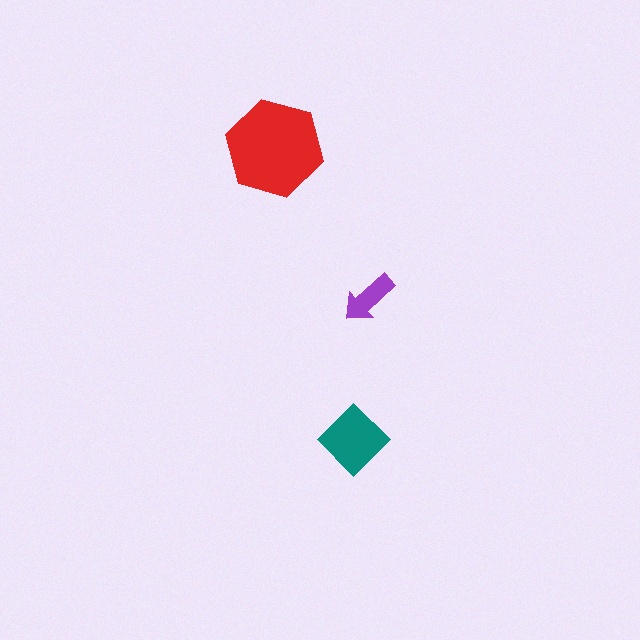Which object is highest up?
The red hexagon is topmost.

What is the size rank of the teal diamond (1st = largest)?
2nd.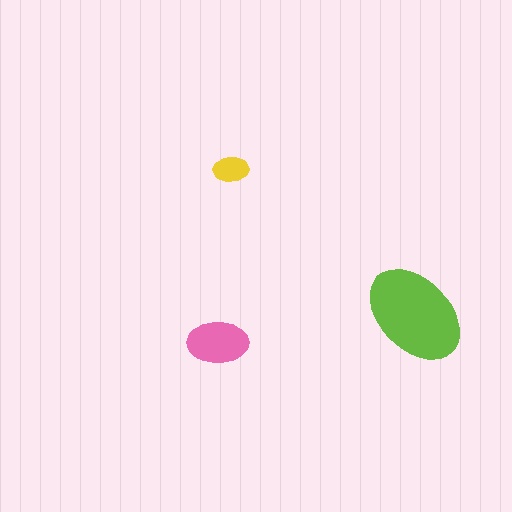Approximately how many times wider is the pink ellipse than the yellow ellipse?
About 1.5 times wider.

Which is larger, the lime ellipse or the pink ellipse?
The lime one.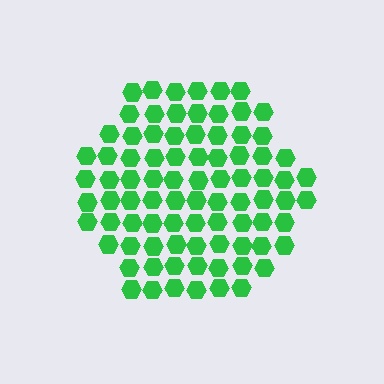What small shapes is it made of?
It is made of small hexagons.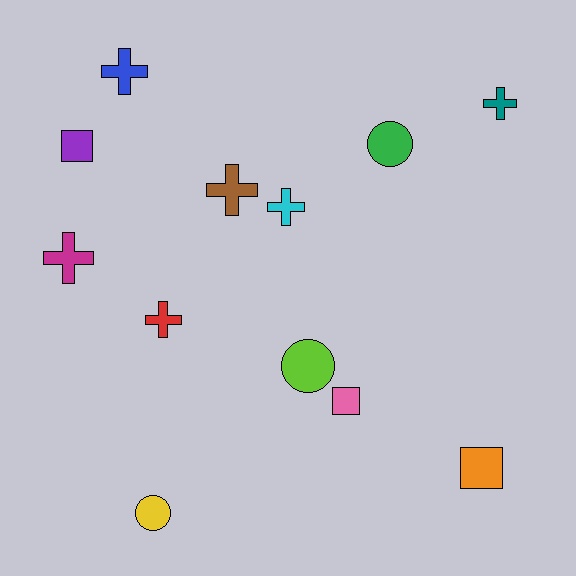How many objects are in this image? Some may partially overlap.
There are 12 objects.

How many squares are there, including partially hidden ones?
There are 3 squares.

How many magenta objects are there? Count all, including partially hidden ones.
There is 1 magenta object.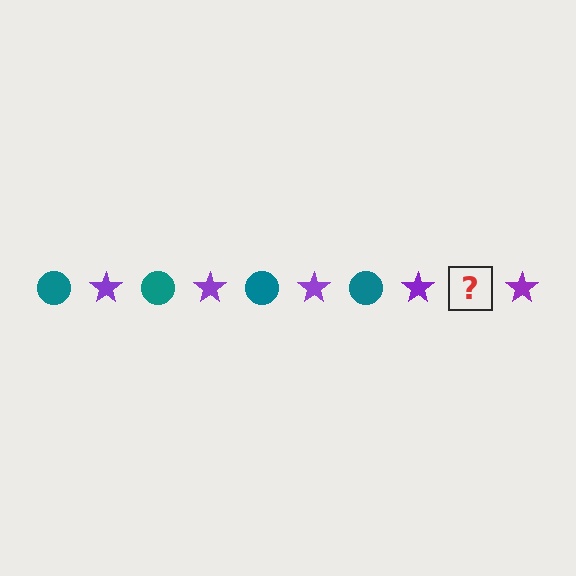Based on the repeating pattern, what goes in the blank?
The blank should be a teal circle.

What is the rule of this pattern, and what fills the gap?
The rule is that the pattern alternates between teal circle and purple star. The gap should be filled with a teal circle.